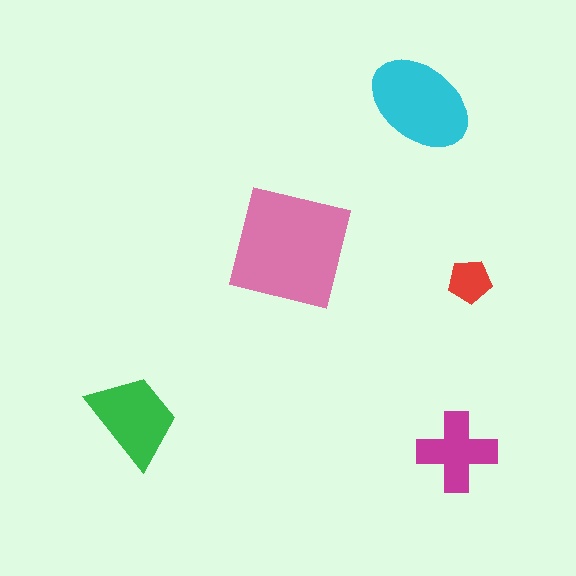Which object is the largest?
The pink square.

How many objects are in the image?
There are 5 objects in the image.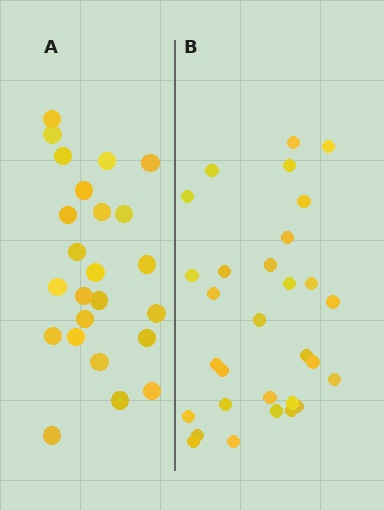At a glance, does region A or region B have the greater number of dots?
Region B (the right region) has more dots.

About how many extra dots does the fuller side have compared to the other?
Region B has about 6 more dots than region A.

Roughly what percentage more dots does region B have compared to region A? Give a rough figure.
About 25% more.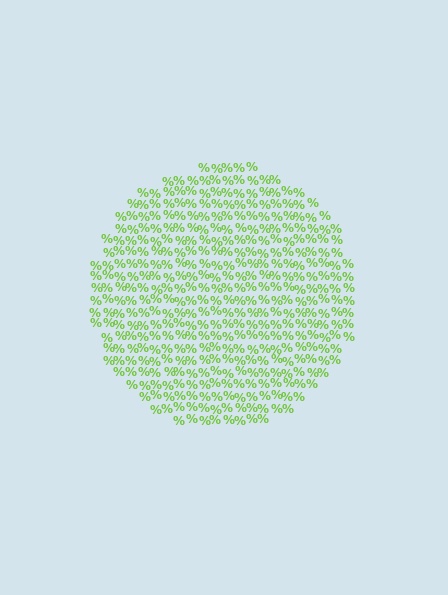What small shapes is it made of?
It is made of small percent signs.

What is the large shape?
The large shape is a circle.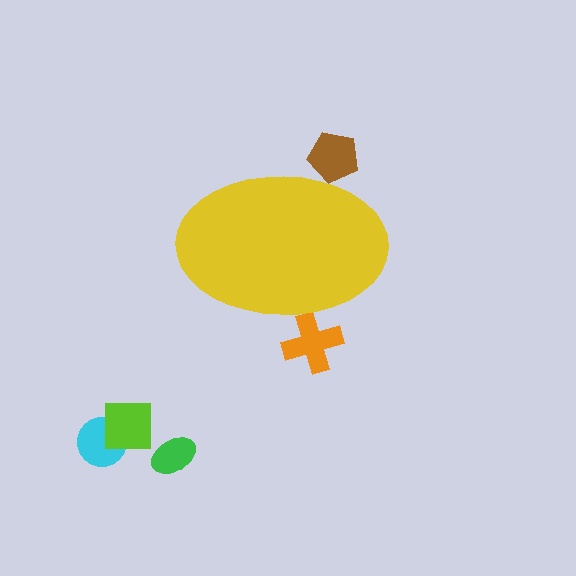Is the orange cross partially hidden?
Yes, the orange cross is partially hidden behind the yellow ellipse.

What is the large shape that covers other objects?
A yellow ellipse.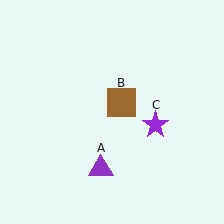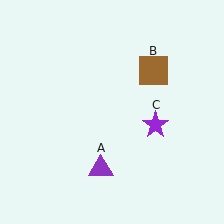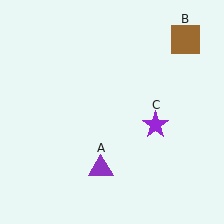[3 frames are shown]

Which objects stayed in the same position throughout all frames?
Purple triangle (object A) and purple star (object C) remained stationary.